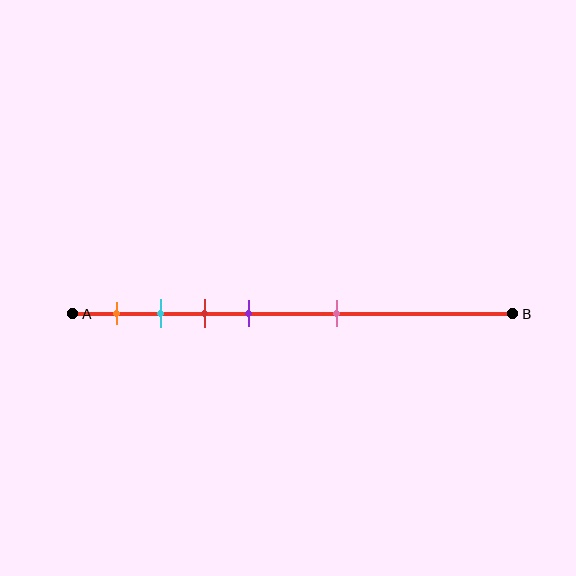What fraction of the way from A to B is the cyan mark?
The cyan mark is approximately 20% (0.2) of the way from A to B.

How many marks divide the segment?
There are 5 marks dividing the segment.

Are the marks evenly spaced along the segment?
No, the marks are not evenly spaced.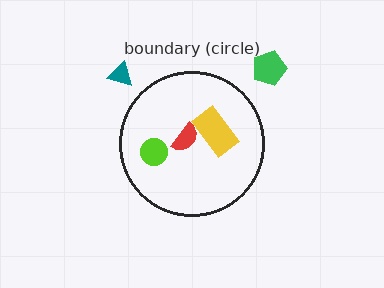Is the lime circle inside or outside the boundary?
Inside.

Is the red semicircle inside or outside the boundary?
Inside.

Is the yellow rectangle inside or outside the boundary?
Inside.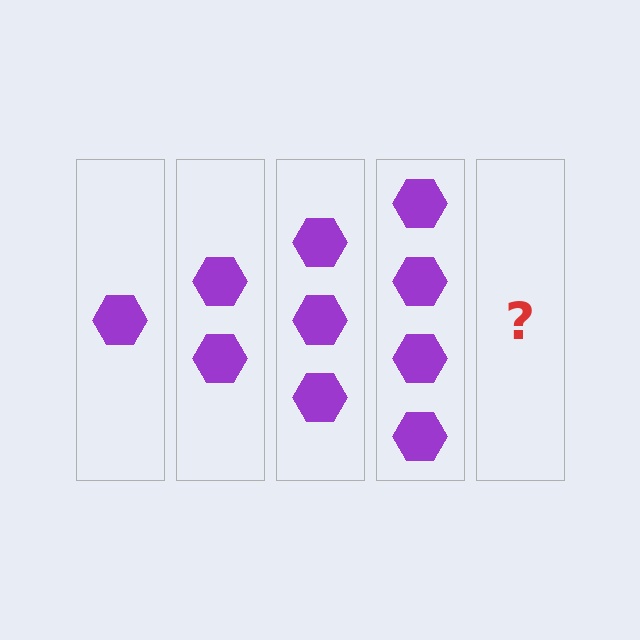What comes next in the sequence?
The next element should be 5 hexagons.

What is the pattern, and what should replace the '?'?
The pattern is that each step adds one more hexagon. The '?' should be 5 hexagons.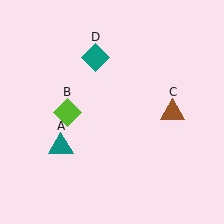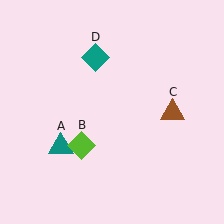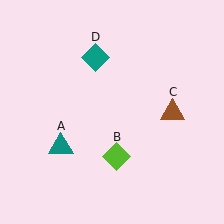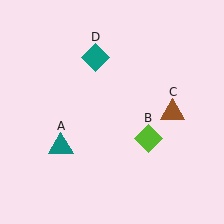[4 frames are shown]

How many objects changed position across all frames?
1 object changed position: lime diamond (object B).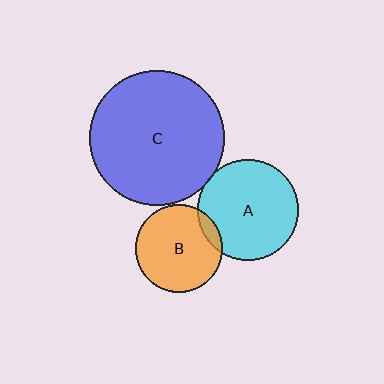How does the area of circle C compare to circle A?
Approximately 1.8 times.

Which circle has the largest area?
Circle C (blue).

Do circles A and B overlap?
Yes.